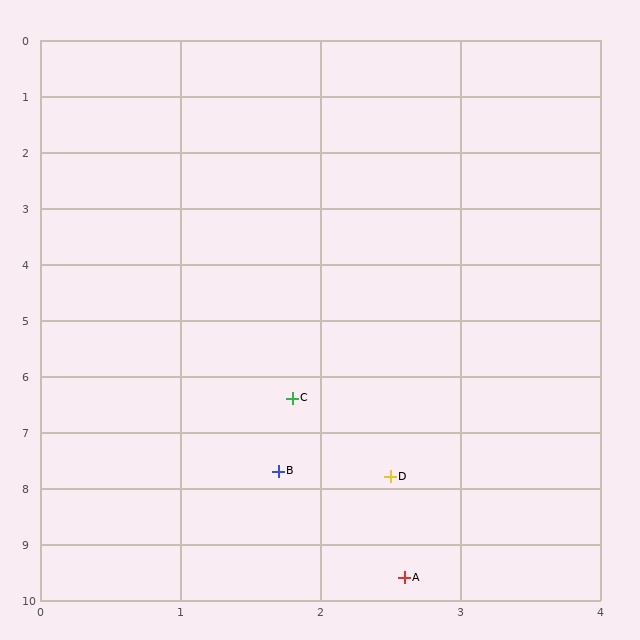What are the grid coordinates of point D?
Point D is at approximately (2.5, 7.8).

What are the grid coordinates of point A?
Point A is at approximately (2.6, 9.6).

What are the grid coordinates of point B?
Point B is at approximately (1.7, 7.7).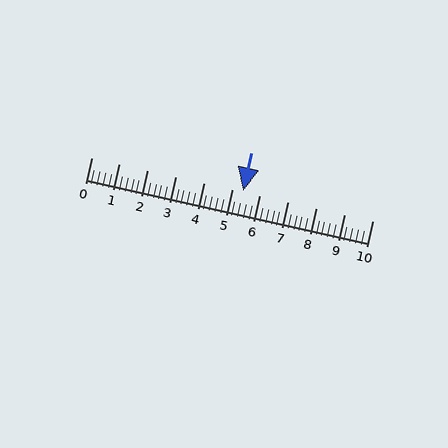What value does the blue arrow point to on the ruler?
The blue arrow points to approximately 5.4.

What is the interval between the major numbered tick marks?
The major tick marks are spaced 1 units apart.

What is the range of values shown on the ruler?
The ruler shows values from 0 to 10.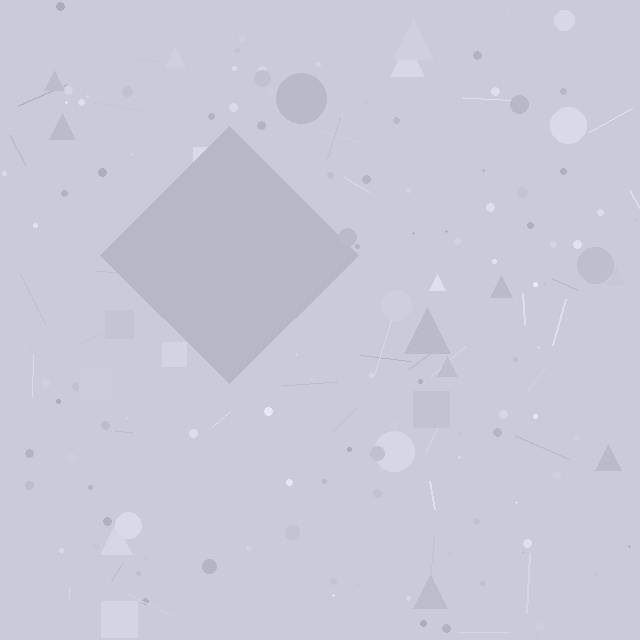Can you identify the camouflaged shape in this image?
The camouflaged shape is a diamond.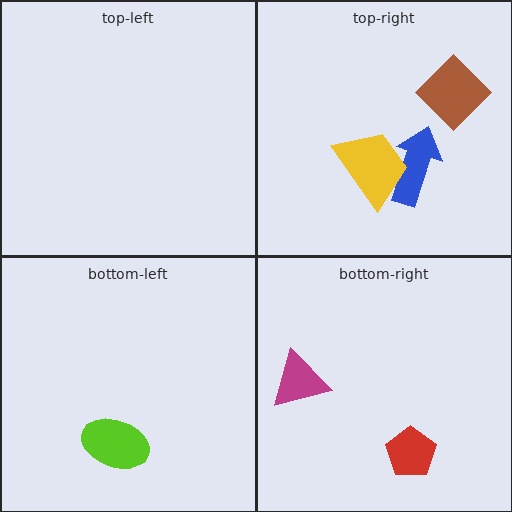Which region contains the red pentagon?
The bottom-right region.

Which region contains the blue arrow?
The top-right region.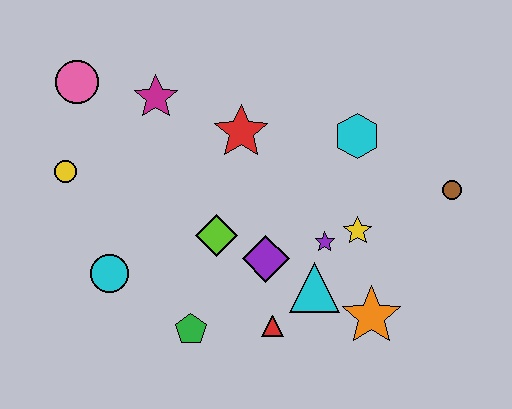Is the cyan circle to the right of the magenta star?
No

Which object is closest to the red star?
The magenta star is closest to the red star.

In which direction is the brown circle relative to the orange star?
The brown circle is above the orange star.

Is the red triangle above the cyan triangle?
No